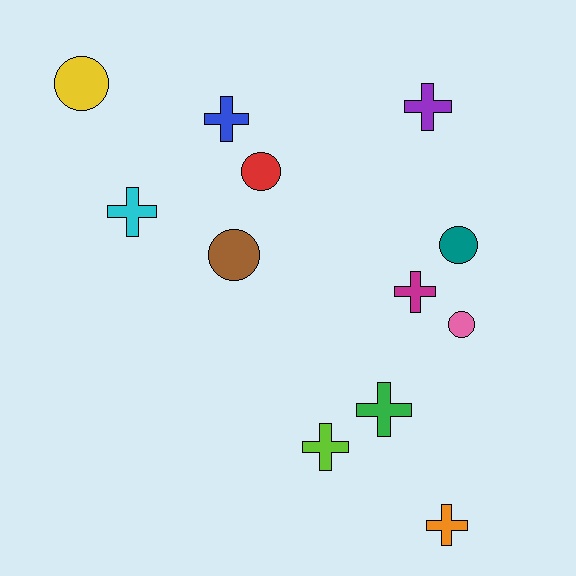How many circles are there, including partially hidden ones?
There are 5 circles.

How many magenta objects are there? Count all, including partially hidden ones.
There is 1 magenta object.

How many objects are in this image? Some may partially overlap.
There are 12 objects.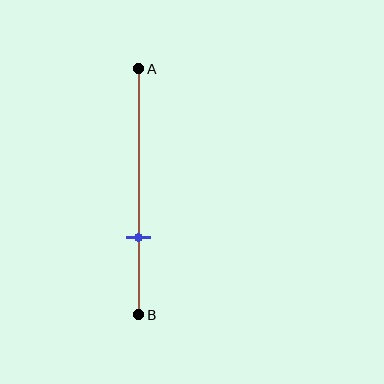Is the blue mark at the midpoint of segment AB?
No, the mark is at about 70% from A, not at the 50% midpoint.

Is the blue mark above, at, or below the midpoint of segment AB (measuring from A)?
The blue mark is below the midpoint of segment AB.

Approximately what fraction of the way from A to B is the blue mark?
The blue mark is approximately 70% of the way from A to B.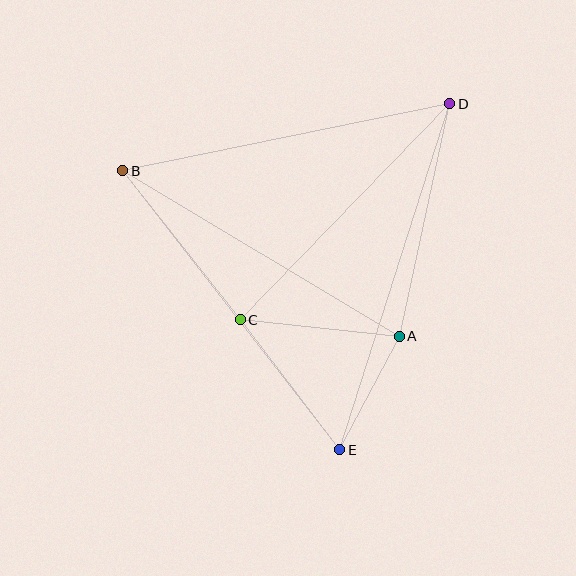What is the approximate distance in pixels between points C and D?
The distance between C and D is approximately 301 pixels.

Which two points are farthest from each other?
Points D and E are farthest from each other.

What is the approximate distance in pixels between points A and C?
The distance between A and C is approximately 160 pixels.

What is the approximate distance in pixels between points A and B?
The distance between A and B is approximately 322 pixels.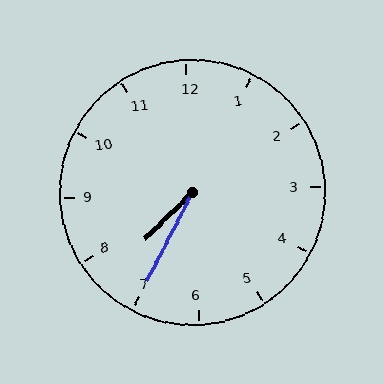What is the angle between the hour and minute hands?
Approximately 18 degrees.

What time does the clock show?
7:35.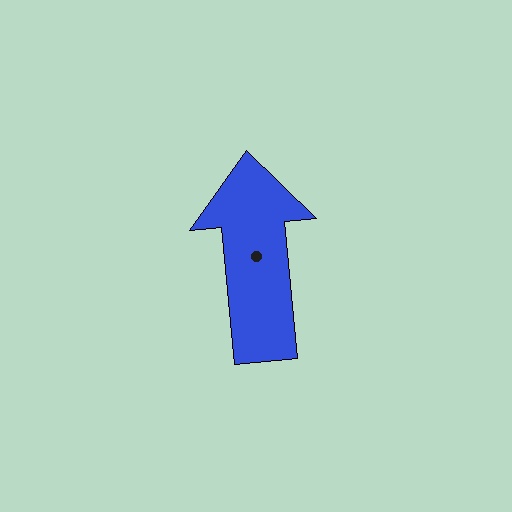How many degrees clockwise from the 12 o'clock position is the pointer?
Approximately 355 degrees.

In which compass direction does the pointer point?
North.